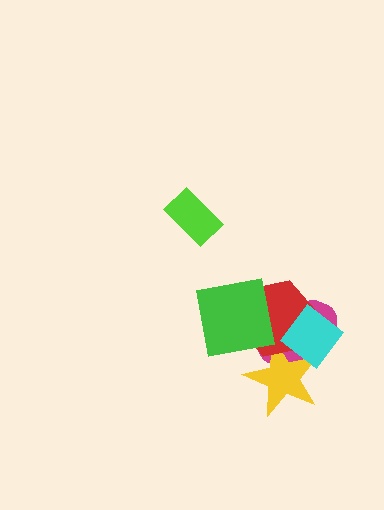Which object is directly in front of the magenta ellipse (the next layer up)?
The yellow star is directly in front of the magenta ellipse.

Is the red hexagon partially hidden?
Yes, it is partially covered by another shape.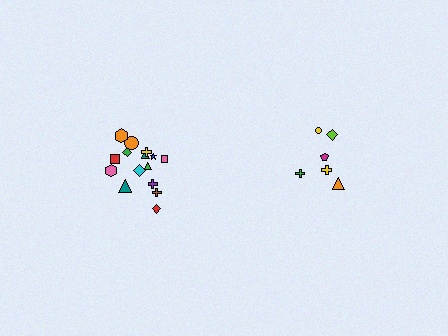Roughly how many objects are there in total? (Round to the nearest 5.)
Roughly 20 objects in total.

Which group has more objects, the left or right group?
The left group.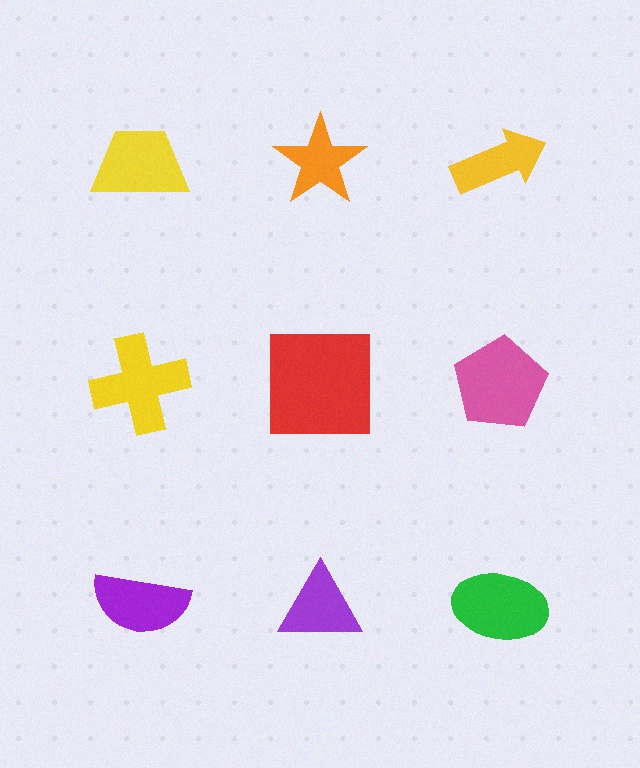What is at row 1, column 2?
An orange star.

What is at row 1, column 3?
A yellow arrow.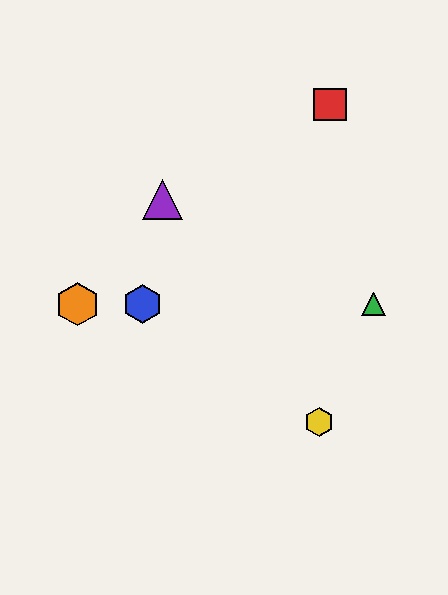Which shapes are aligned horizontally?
The blue hexagon, the green triangle, the orange hexagon are aligned horizontally.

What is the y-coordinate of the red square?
The red square is at y≈104.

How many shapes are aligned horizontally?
3 shapes (the blue hexagon, the green triangle, the orange hexagon) are aligned horizontally.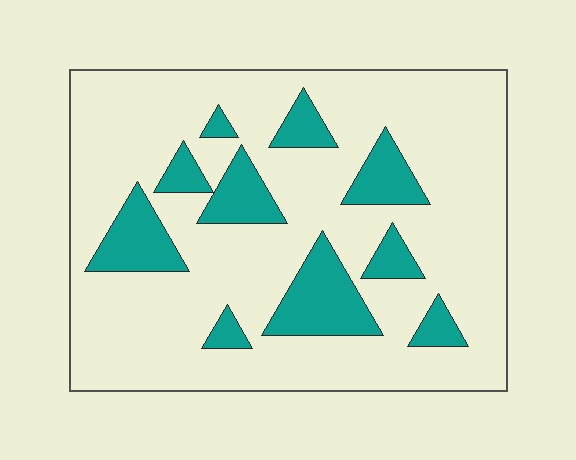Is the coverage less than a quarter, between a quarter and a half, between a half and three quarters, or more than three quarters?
Less than a quarter.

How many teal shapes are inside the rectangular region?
10.